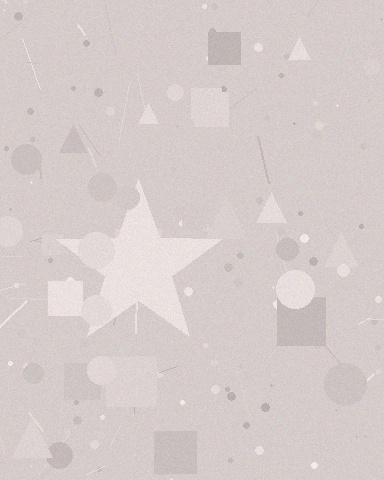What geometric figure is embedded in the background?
A star is embedded in the background.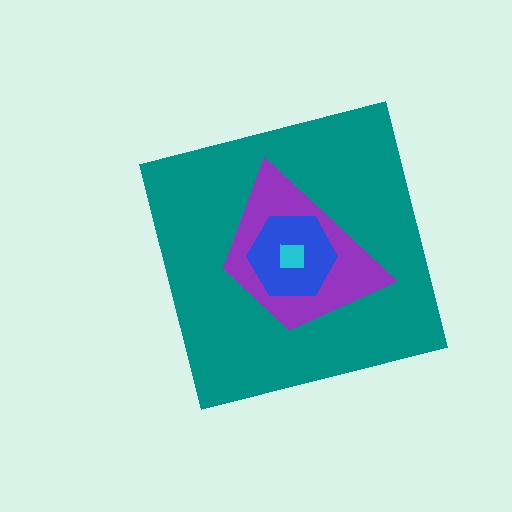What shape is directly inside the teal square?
The purple trapezoid.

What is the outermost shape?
The teal square.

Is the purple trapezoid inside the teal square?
Yes.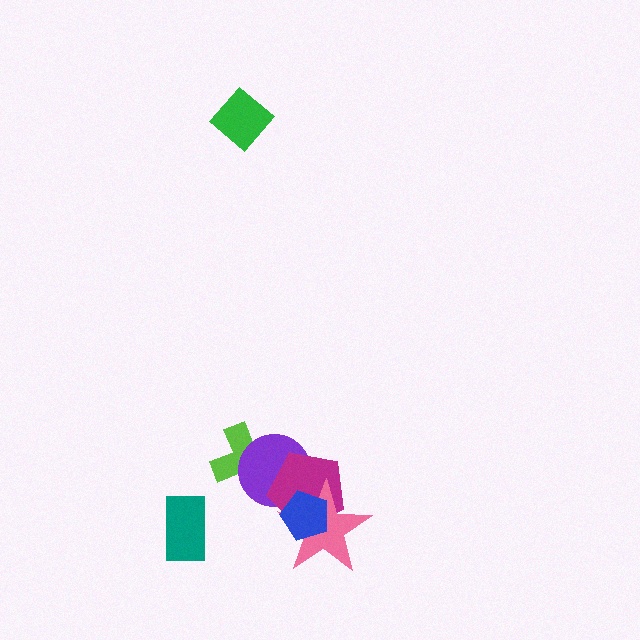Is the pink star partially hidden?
Yes, it is partially covered by another shape.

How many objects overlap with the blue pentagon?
3 objects overlap with the blue pentagon.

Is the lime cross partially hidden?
Yes, it is partially covered by another shape.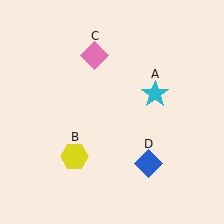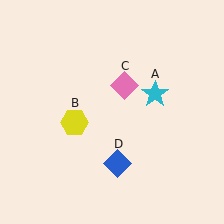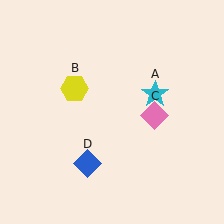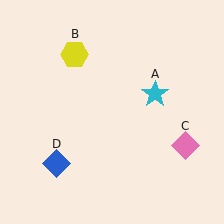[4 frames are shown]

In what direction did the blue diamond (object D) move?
The blue diamond (object D) moved left.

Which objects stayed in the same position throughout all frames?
Cyan star (object A) remained stationary.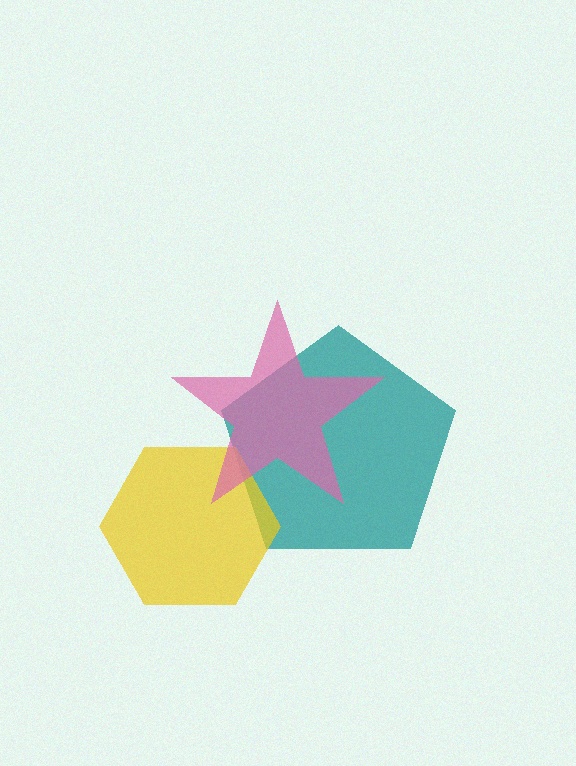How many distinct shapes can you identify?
There are 3 distinct shapes: a teal pentagon, a yellow hexagon, a pink star.